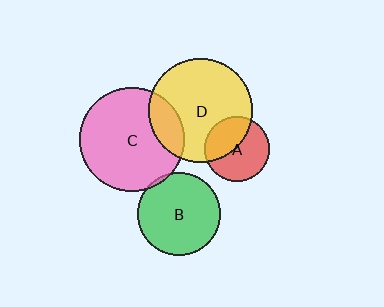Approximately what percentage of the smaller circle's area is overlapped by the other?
Approximately 20%.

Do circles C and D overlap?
Yes.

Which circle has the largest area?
Circle D (yellow).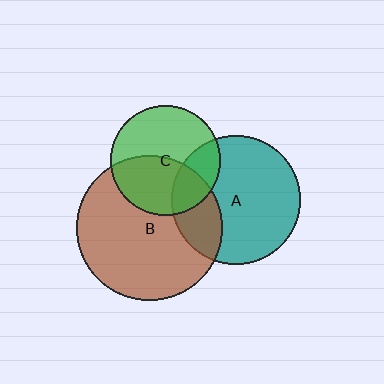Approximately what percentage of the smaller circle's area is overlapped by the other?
Approximately 25%.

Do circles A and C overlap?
Yes.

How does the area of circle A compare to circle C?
Approximately 1.4 times.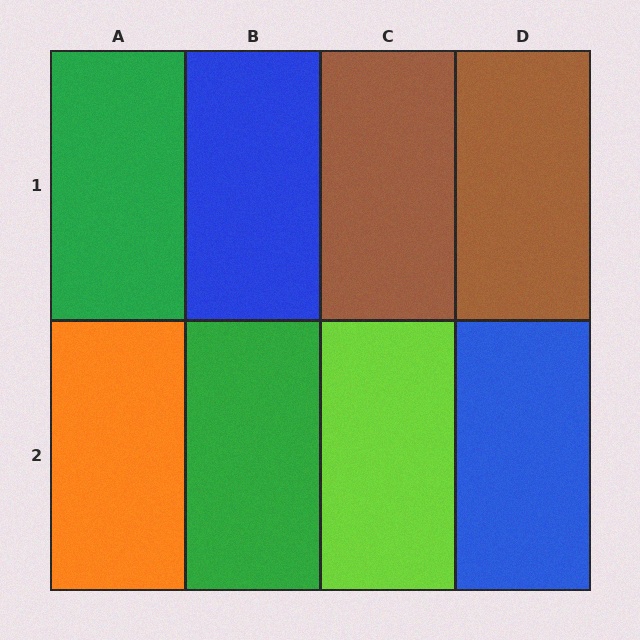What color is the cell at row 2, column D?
Blue.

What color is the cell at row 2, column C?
Lime.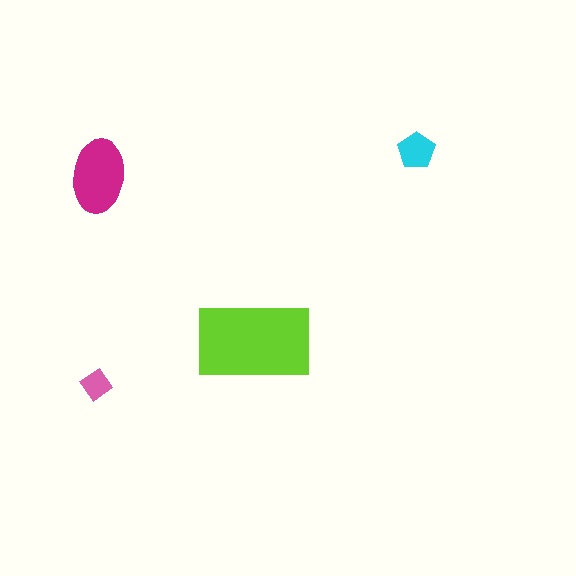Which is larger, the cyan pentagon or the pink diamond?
The cyan pentagon.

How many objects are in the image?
There are 4 objects in the image.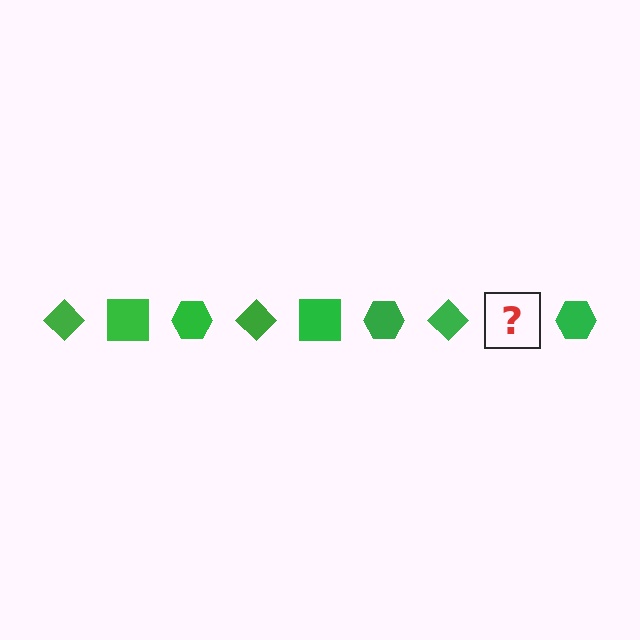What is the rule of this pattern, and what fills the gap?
The rule is that the pattern cycles through diamond, square, hexagon shapes in green. The gap should be filled with a green square.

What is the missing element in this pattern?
The missing element is a green square.